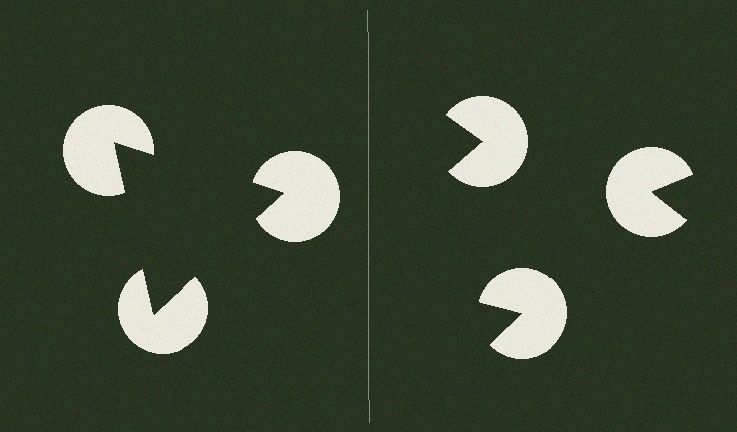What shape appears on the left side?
An illusory triangle.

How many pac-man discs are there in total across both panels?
6 — 3 on each side.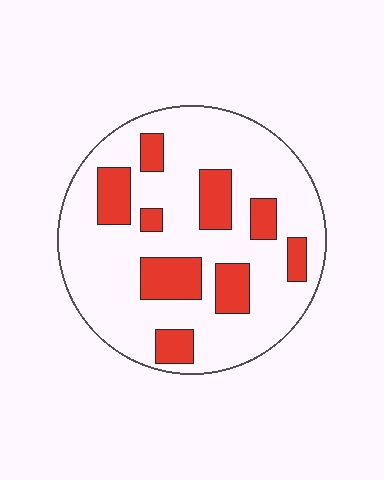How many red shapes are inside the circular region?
9.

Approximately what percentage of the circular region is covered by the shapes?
Approximately 25%.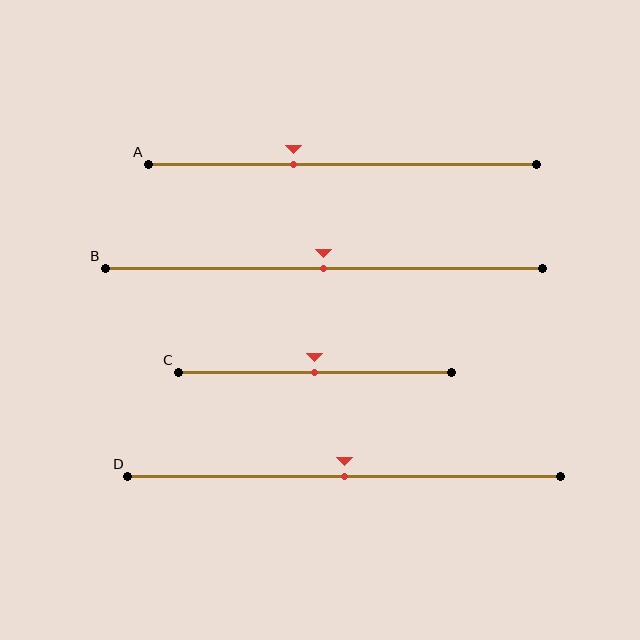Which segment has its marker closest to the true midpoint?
Segment B has its marker closest to the true midpoint.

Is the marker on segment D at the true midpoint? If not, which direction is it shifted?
Yes, the marker on segment D is at the true midpoint.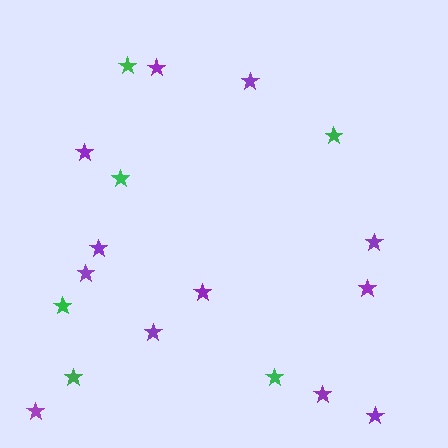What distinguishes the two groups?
There are 2 groups: one group of green stars (6) and one group of purple stars (12).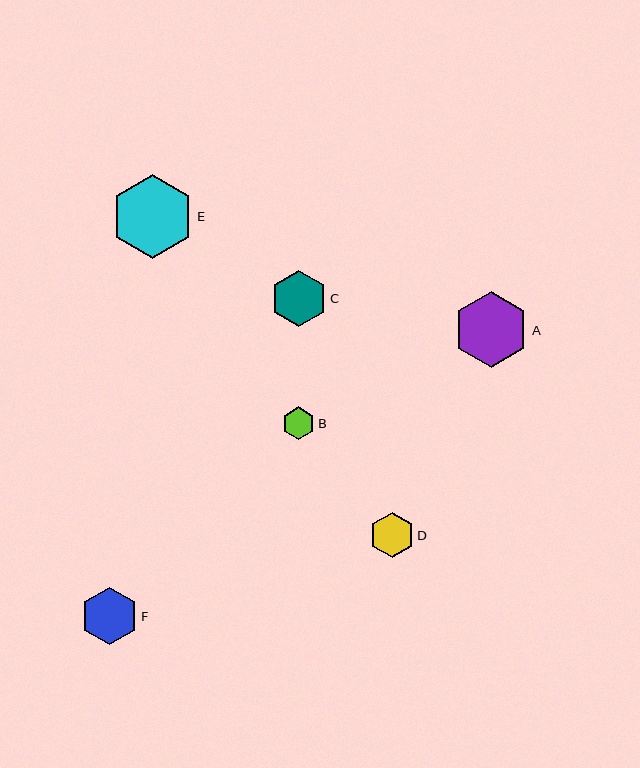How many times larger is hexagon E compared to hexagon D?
Hexagon E is approximately 1.9 times the size of hexagon D.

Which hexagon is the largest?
Hexagon E is the largest with a size of approximately 84 pixels.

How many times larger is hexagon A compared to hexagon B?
Hexagon A is approximately 2.3 times the size of hexagon B.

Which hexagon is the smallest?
Hexagon B is the smallest with a size of approximately 33 pixels.